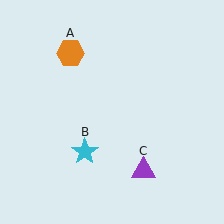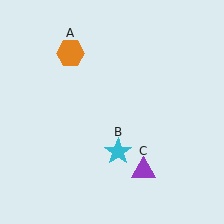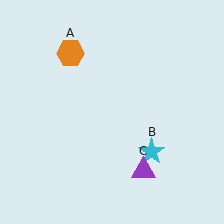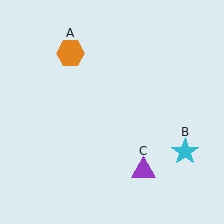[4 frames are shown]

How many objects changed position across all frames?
1 object changed position: cyan star (object B).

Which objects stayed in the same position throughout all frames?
Orange hexagon (object A) and purple triangle (object C) remained stationary.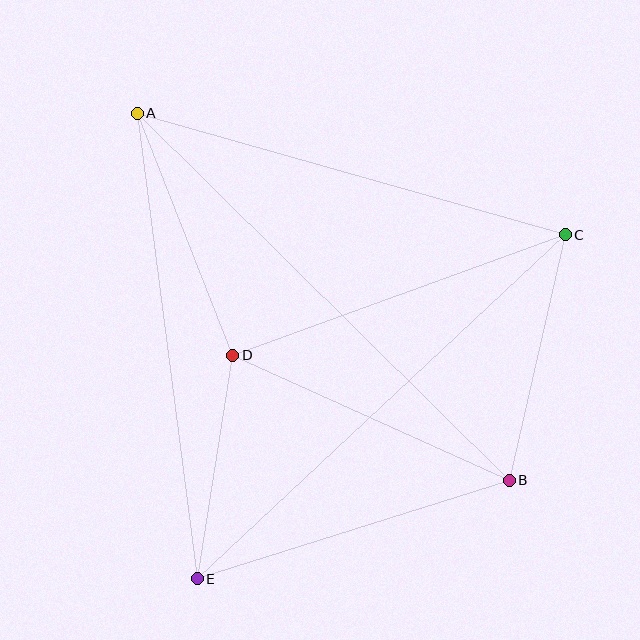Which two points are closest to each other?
Points D and E are closest to each other.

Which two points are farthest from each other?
Points A and B are farthest from each other.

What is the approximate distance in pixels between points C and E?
The distance between C and E is approximately 504 pixels.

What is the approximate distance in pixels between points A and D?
The distance between A and D is approximately 260 pixels.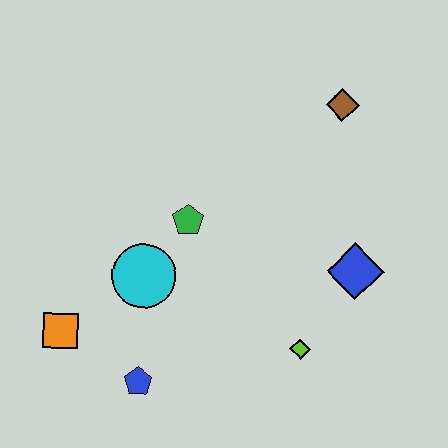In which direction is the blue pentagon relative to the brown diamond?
The blue pentagon is below the brown diamond.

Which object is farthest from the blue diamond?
The orange square is farthest from the blue diamond.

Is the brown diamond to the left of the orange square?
No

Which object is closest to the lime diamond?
The blue diamond is closest to the lime diamond.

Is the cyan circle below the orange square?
No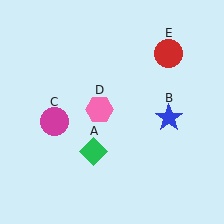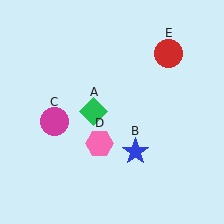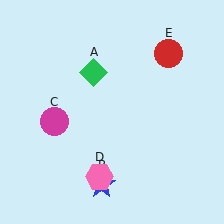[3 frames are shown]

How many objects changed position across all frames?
3 objects changed position: green diamond (object A), blue star (object B), pink hexagon (object D).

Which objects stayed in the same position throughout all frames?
Magenta circle (object C) and red circle (object E) remained stationary.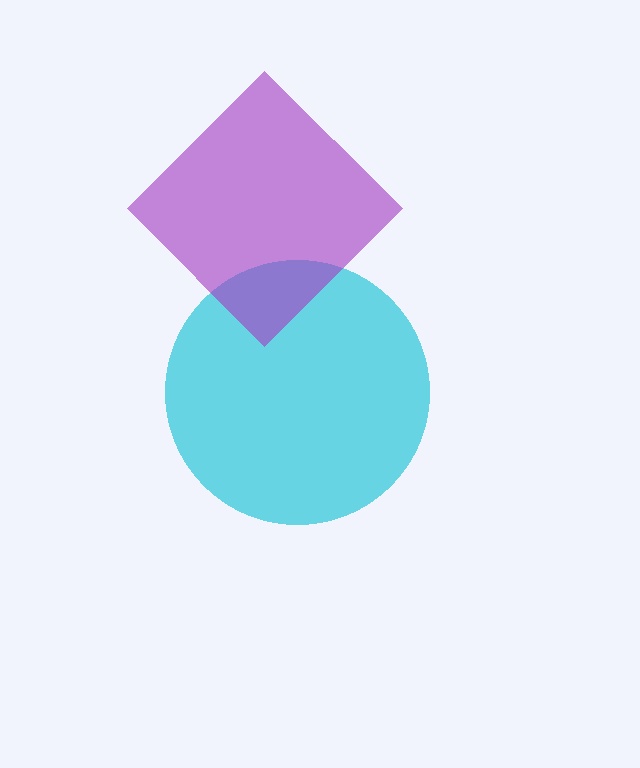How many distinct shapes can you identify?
There are 2 distinct shapes: a cyan circle, a purple diamond.